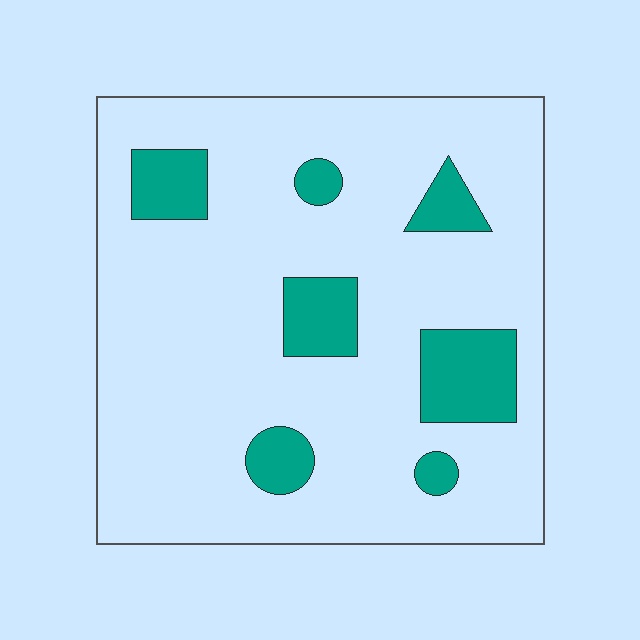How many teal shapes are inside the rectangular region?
7.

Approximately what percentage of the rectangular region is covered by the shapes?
Approximately 15%.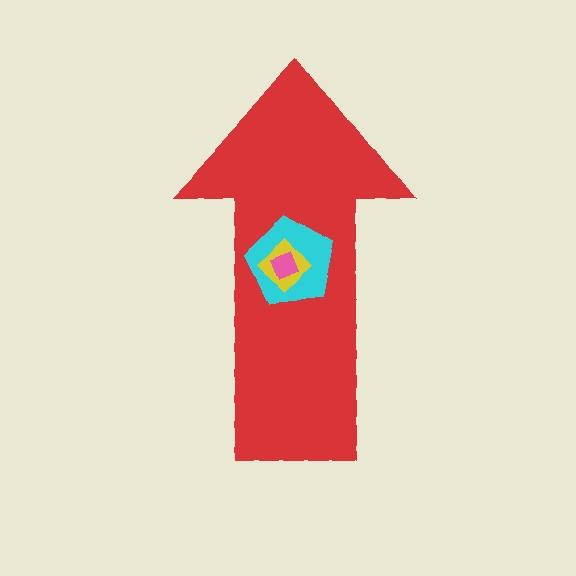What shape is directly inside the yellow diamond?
The pink diamond.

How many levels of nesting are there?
4.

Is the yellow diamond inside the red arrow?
Yes.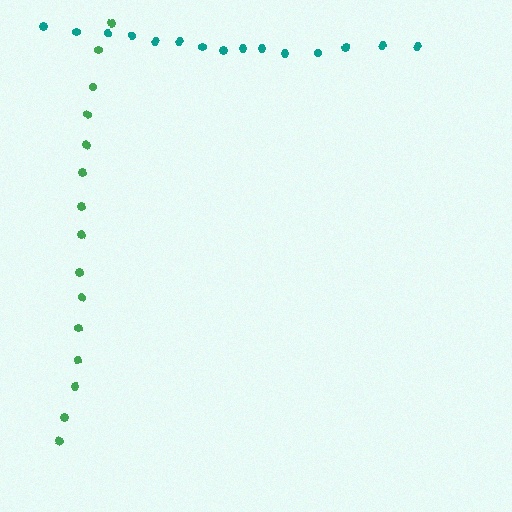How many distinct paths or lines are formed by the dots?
There are 2 distinct paths.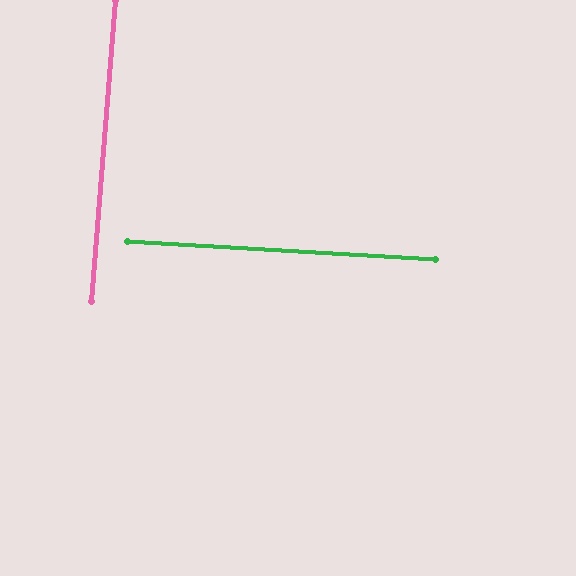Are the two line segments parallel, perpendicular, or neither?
Perpendicular — they meet at approximately 89°.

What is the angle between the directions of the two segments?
Approximately 89 degrees.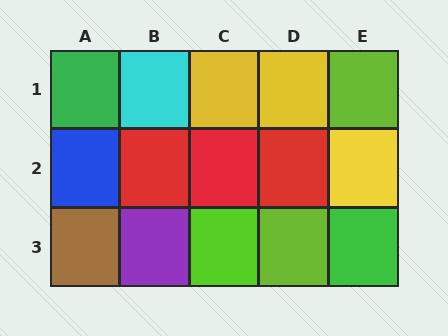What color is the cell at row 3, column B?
Purple.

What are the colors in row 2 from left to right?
Blue, red, red, red, yellow.